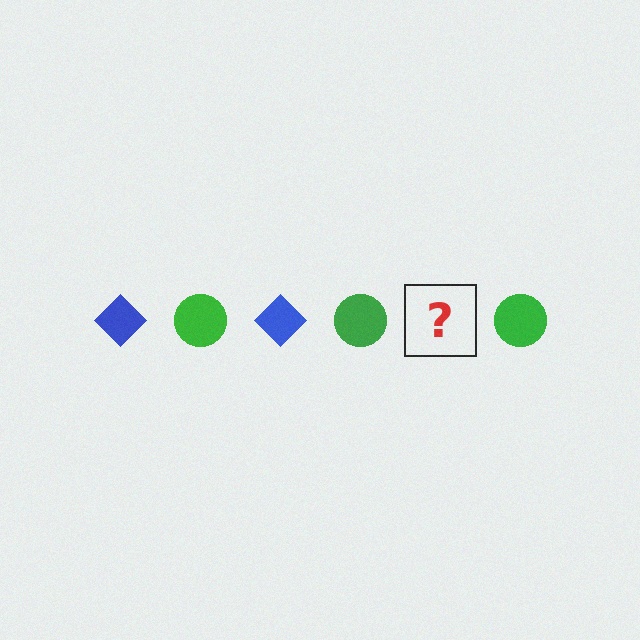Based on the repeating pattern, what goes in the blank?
The blank should be a blue diamond.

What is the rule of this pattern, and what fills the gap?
The rule is that the pattern alternates between blue diamond and green circle. The gap should be filled with a blue diamond.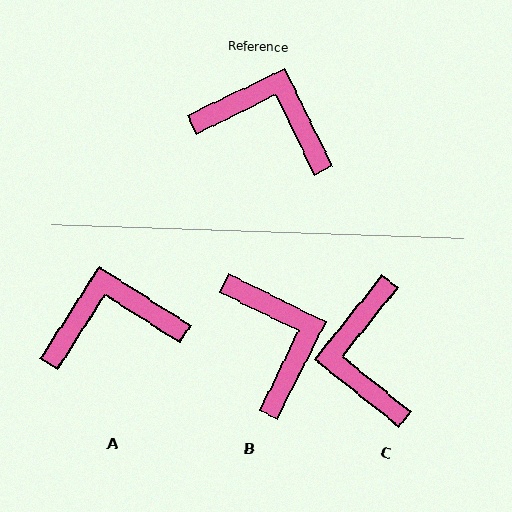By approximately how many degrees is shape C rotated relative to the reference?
Approximately 115 degrees counter-clockwise.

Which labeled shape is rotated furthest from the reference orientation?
C, about 115 degrees away.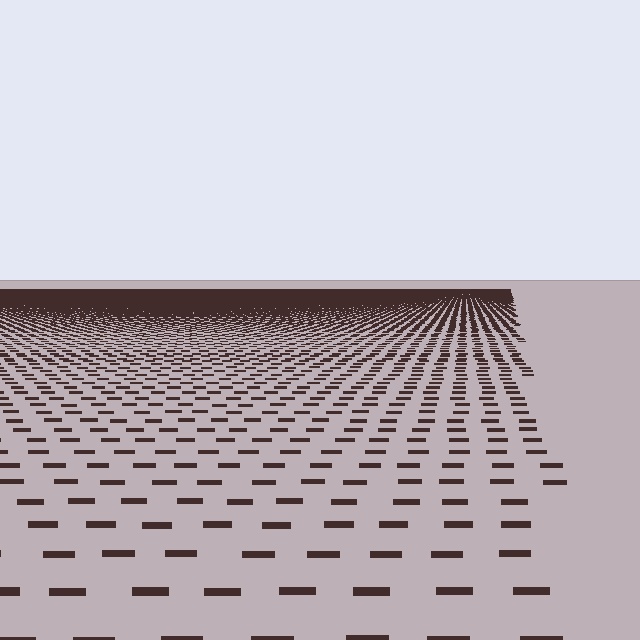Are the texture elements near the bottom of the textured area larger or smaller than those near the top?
Larger. Near the bottom, elements are closer to the viewer and appear at a bigger on-screen size.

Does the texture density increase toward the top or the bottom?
Density increases toward the top.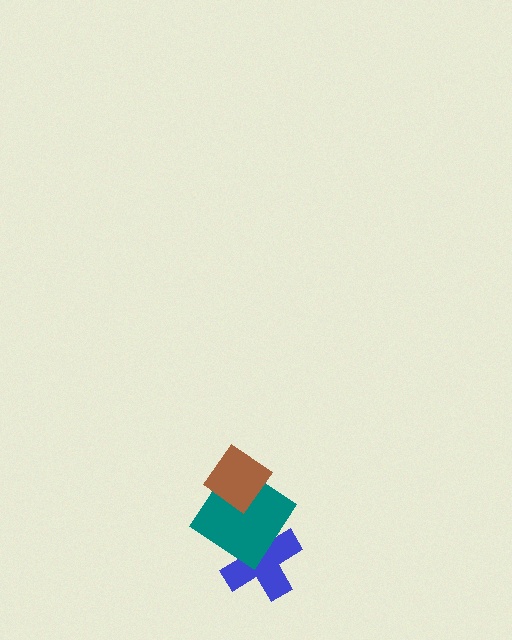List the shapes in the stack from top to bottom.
From top to bottom: the brown diamond, the teal diamond, the blue cross.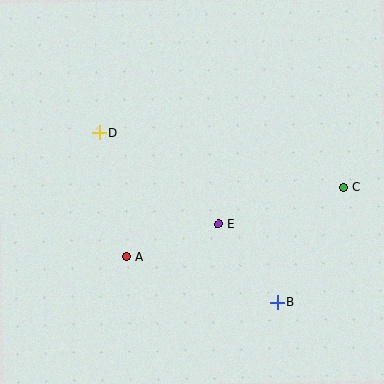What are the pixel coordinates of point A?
Point A is at (127, 257).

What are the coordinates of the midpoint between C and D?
The midpoint between C and D is at (221, 160).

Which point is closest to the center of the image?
Point E at (218, 224) is closest to the center.